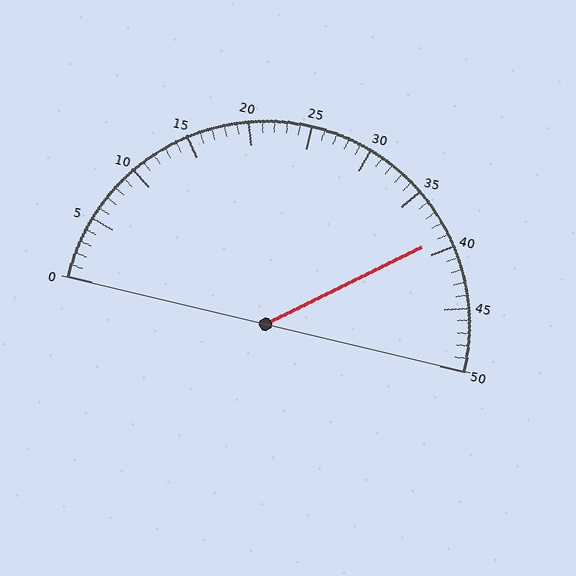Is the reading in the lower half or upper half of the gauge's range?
The reading is in the upper half of the range (0 to 50).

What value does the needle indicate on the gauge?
The needle indicates approximately 39.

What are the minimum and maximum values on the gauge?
The gauge ranges from 0 to 50.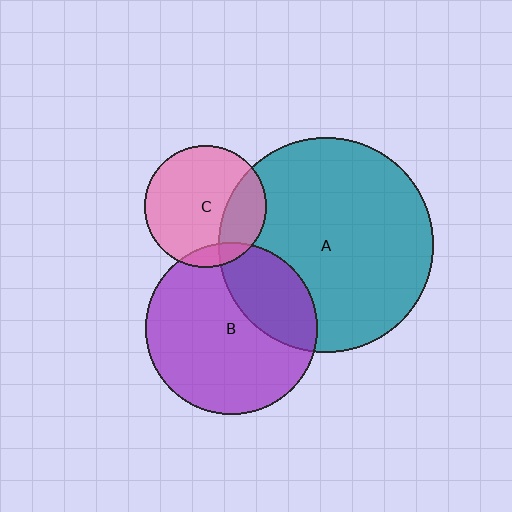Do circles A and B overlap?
Yes.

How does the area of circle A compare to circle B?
Approximately 1.6 times.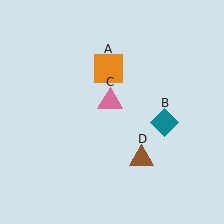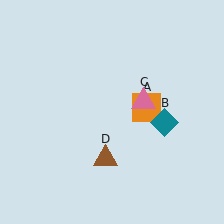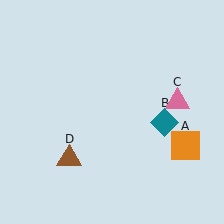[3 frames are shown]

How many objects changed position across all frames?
3 objects changed position: orange square (object A), pink triangle (object C), brown triangle (object D).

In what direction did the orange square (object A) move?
The orange square (object A) moved down and to the right.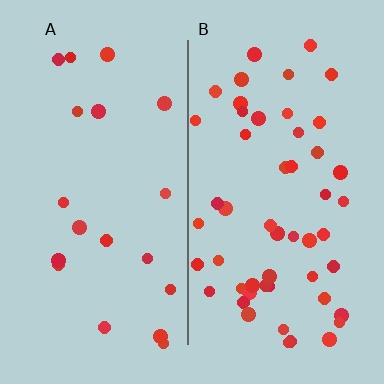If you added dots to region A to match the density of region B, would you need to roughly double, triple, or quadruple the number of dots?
Approximately triple.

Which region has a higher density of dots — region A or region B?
B (the right).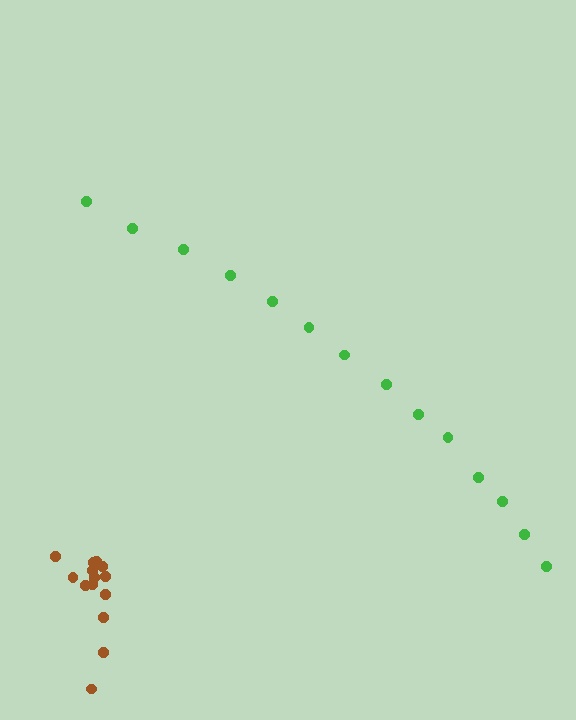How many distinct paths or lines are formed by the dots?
There are 2 distinct paths.